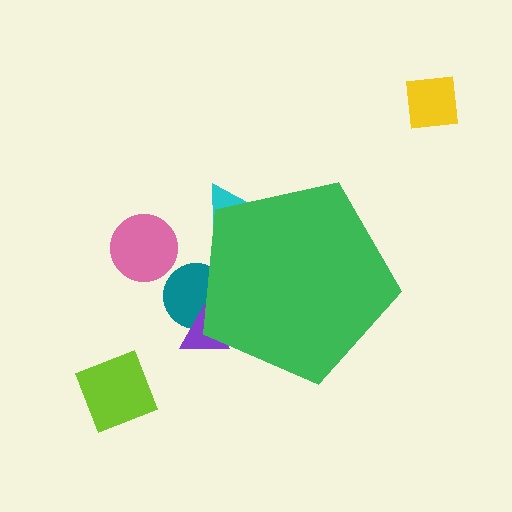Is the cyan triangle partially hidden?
Yes, the cyan triangle is partially hidden behind the green pentagon.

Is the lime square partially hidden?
No, the lime square is fully visible.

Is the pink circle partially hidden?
No, the pink circle is fully visible.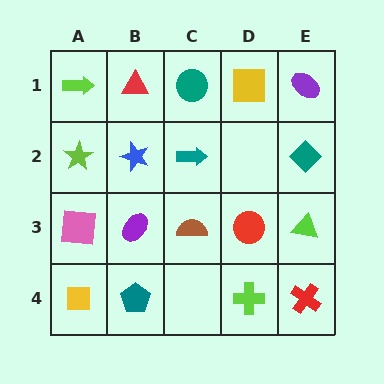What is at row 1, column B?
A red triangle.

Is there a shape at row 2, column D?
No, that cell is empty.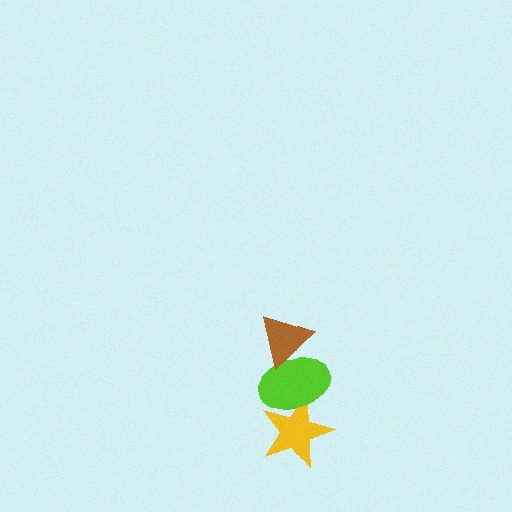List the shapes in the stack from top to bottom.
From top to bottom: the brown triangle, the lime ellipse, the yellow star.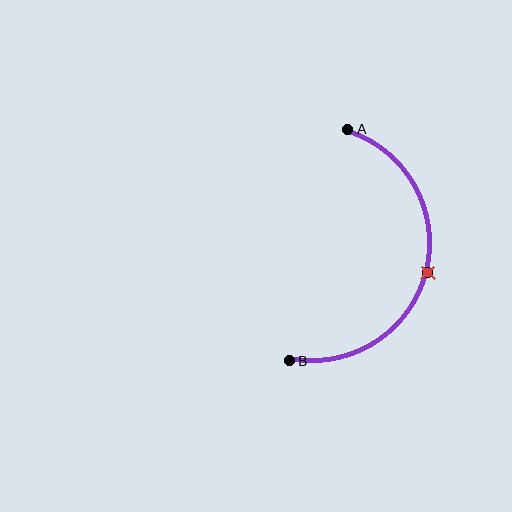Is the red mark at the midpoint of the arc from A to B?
Yes. The red mark lies on the arc at equal arc-length from both A and B — it is the arc midpoint.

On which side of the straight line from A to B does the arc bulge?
The arc bulges to the right of the straight line connecting A and B.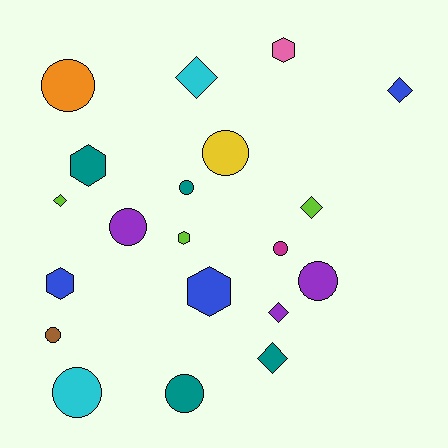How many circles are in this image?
There are 9 circles.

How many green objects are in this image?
There are no green objects.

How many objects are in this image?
There are 20 objects.